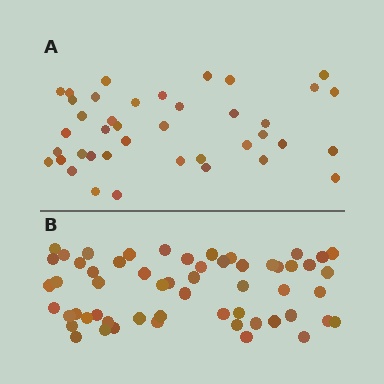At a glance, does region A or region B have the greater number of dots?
Region B (the bottom region) has more dots.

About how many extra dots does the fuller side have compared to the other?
Region B has approximately 15 more dots than region A.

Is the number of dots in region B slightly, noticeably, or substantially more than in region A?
Region B has noticeably more, but not dramatically so. The ratio is roughly 1.4 to 1.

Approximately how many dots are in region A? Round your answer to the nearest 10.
About 40 dots.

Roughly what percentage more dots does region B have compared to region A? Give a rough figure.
About 40% more.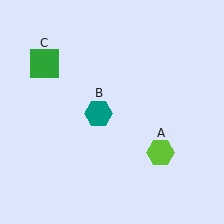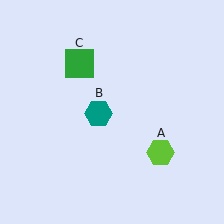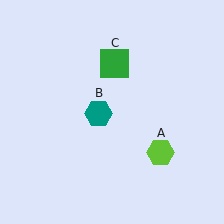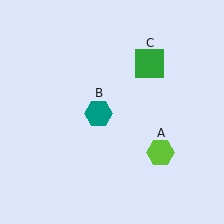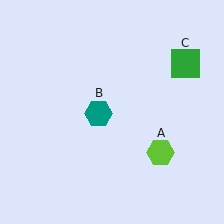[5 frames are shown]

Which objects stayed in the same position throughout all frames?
Lime hexagon (object A) and teal hexagon (object B) remained stationary.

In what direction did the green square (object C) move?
The green square (object C) moved right.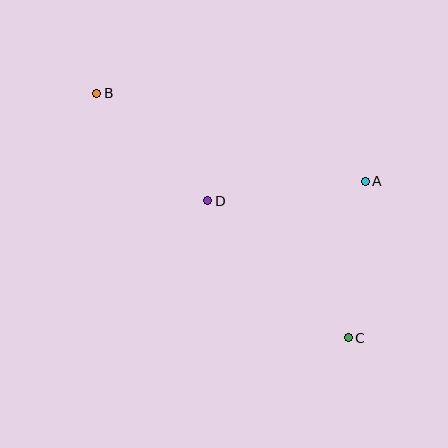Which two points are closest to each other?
Points B and D are closest to each other.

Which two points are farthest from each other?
Points B and C are farthest from each other.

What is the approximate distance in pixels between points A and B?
The distance between A and B is approximately 283 pixels.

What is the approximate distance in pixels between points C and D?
The distance between C and D is approximately 196 pixels.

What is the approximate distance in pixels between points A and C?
The distance between A and C is approximately 158 pixels.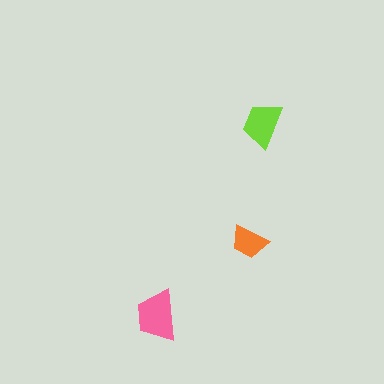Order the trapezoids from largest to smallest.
the pink one, the lime one, the orange one.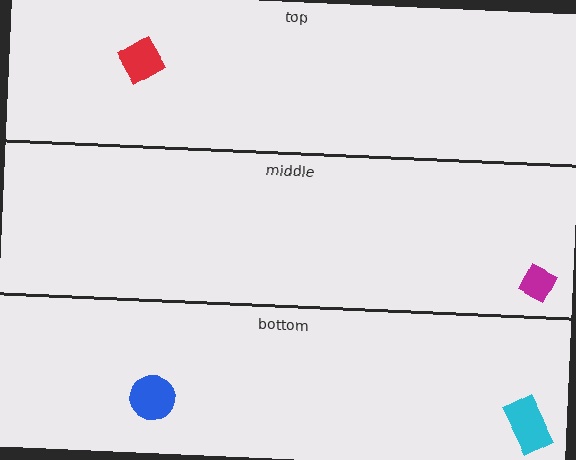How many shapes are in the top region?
1.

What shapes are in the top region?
The red diamond.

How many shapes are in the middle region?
1.